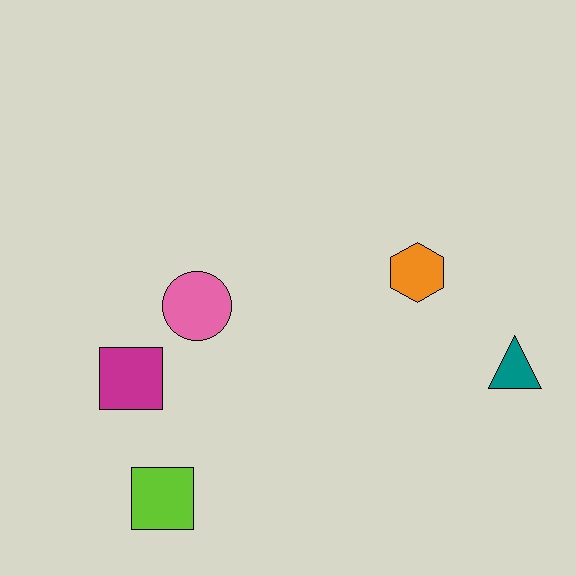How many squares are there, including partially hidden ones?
There are 2 squares.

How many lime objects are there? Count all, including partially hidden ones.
There is 1 lime object.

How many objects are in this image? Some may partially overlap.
There are 5 objects.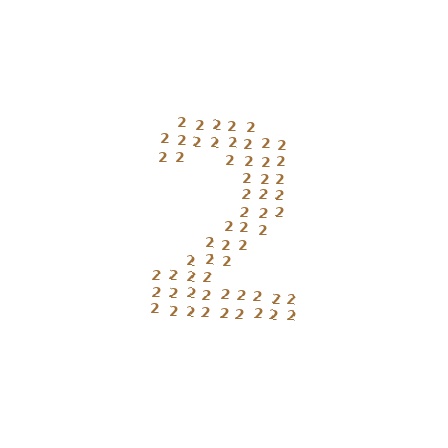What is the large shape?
The large shape is the digit 2.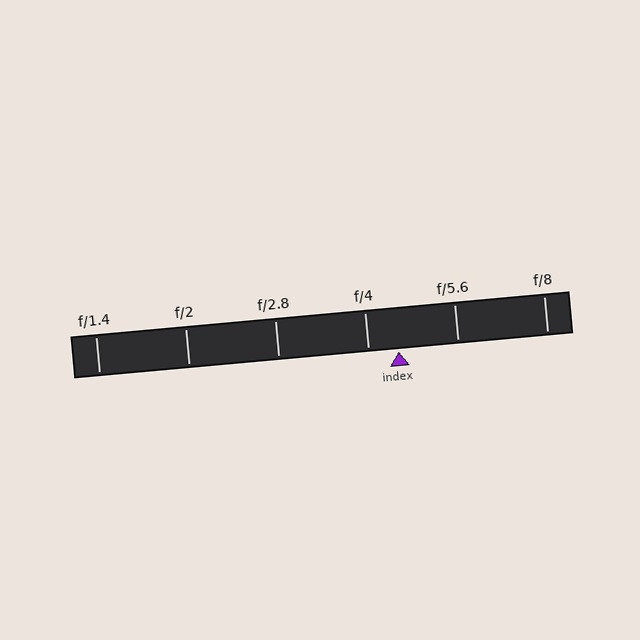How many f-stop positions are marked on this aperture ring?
There are 6 f-stop positions marked.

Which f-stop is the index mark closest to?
The index mark is closest to f/4.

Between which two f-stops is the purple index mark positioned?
The index mark is between f/4 and f/5.6.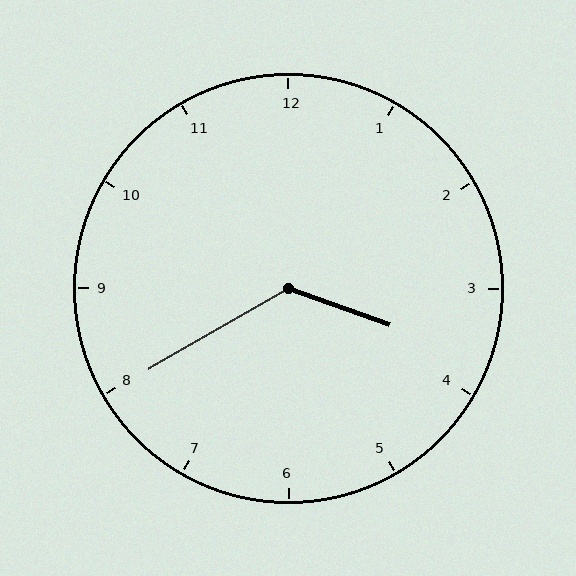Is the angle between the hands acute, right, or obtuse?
It is obtuse.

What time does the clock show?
3:40.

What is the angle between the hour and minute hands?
Approximately 130 degrees.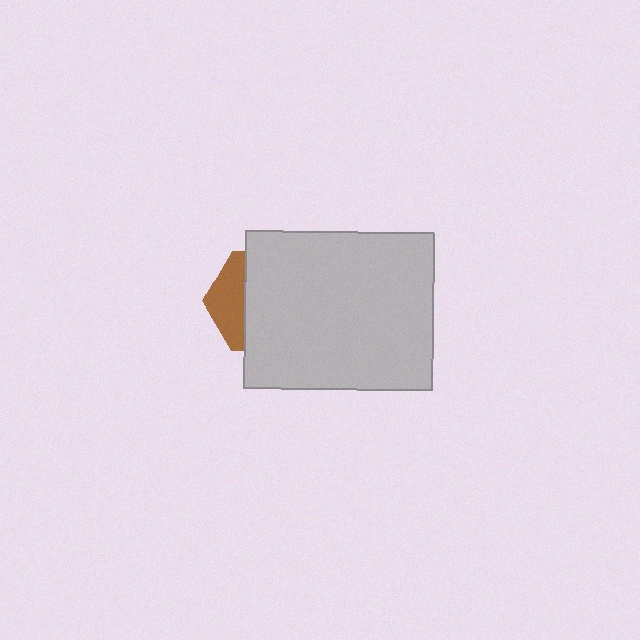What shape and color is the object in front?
The object in front is a light gray rectangle.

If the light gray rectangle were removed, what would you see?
You would see the complete brown hexagon.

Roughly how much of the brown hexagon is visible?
A small part of it is visible (roughly 31%).